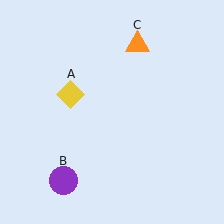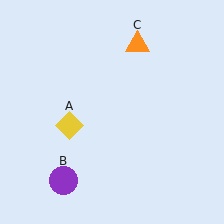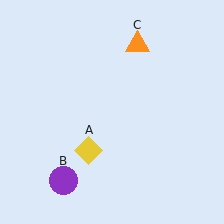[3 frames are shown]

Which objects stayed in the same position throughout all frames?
Purple circle (object B) and orange triangle (object C) remained stationary.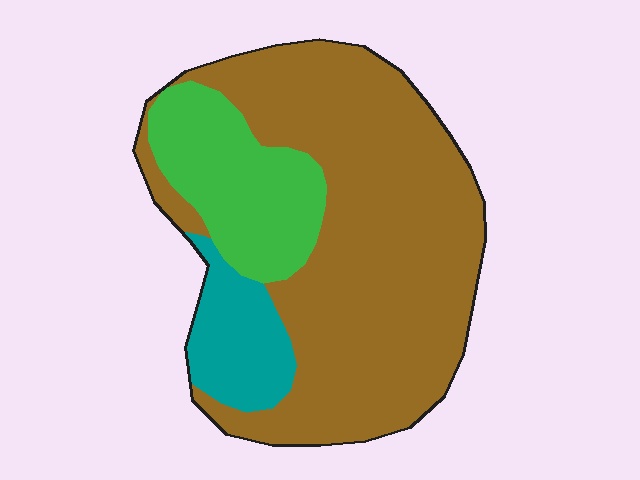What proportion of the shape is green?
Green takes up less than a quarter of the shape.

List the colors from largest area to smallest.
From largest to smallest: brown, green, teal.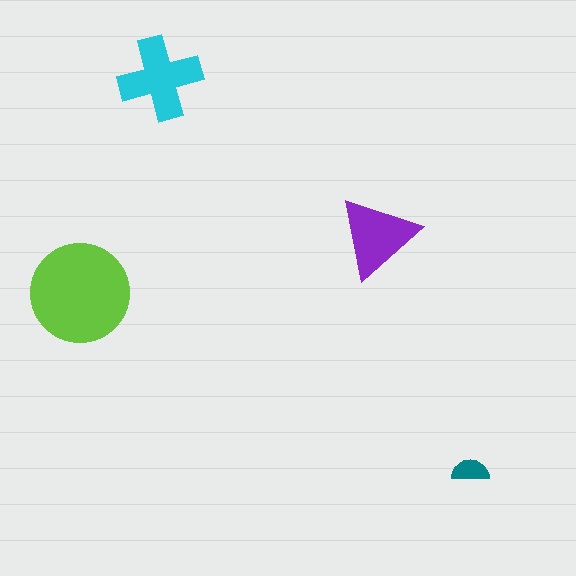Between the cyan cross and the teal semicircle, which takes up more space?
The cyan cross.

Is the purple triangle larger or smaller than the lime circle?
Smaller.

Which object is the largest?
The lime circle.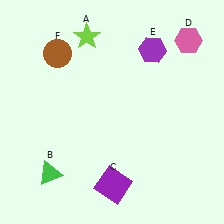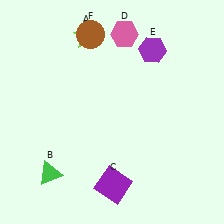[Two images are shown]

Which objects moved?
The objects that moved are: the pink hexagon (D), the brown circle (F).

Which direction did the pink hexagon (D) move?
The pink hexagon (D) moved left.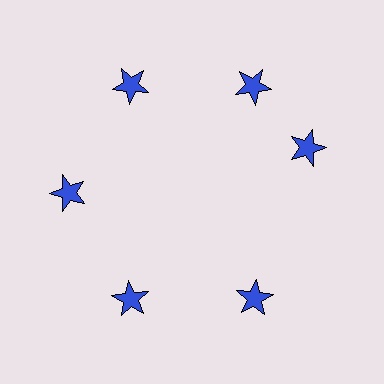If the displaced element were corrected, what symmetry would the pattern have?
It would have 6-fold rotational symmetry — the pattern would map onto itself every 60 degrees.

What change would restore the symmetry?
The symmetry would be restored by rotating it back into even spacing with its neighbors so that all 6 stars sit at equal angles and equal distance from the center.